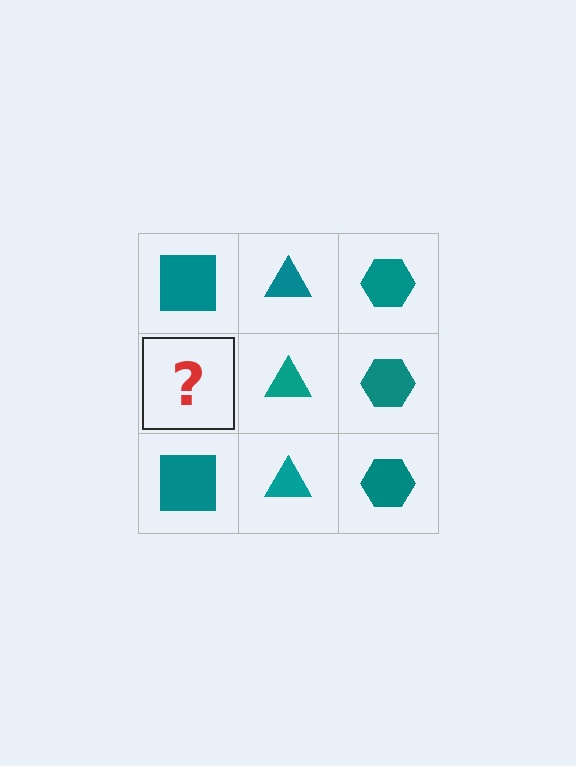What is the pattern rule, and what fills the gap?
The rule is that each column has a consistent shape. The gap should be filled with a teal square.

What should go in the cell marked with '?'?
The missing cell should contain a teal square.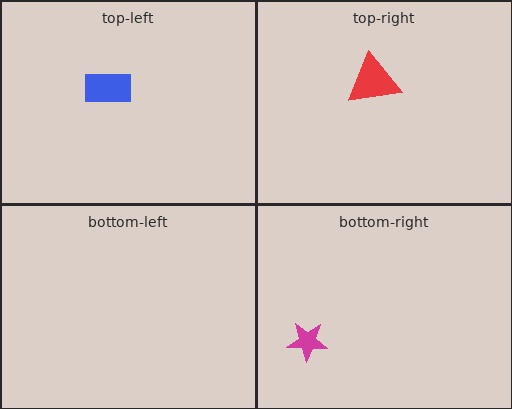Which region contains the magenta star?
The bottom-right region.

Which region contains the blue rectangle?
The top-left region.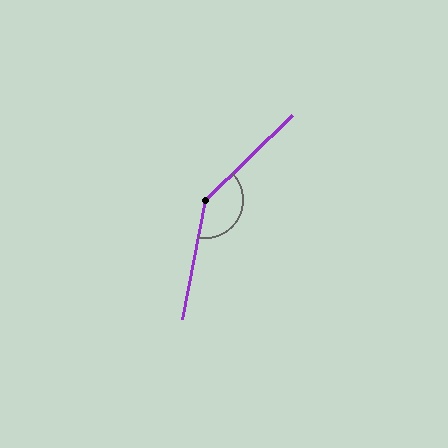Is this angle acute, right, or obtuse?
It is obtuse.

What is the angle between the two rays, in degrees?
Approximately 145 degrees.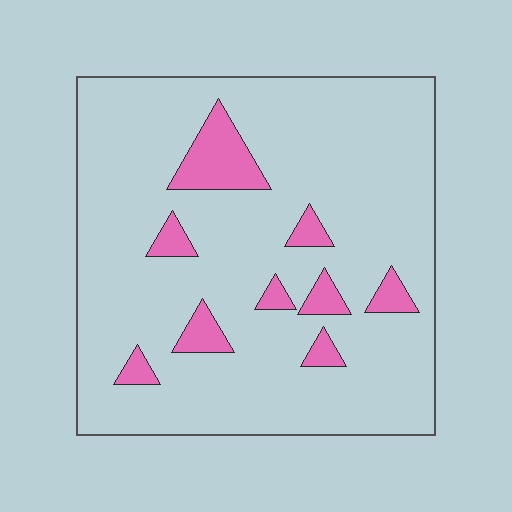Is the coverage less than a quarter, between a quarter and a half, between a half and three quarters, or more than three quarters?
Less than a quarter.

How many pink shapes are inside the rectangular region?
9.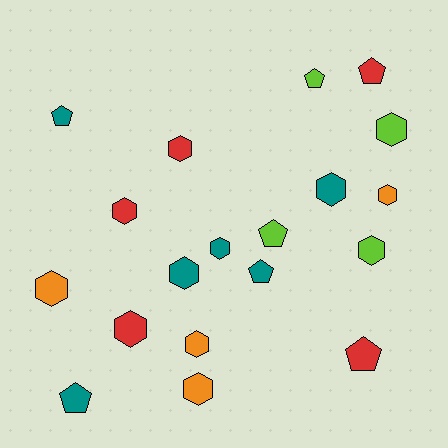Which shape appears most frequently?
Hexagon, with 12 objects.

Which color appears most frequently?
Teal, with 6 objects.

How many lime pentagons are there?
There are 2 lime pentagons.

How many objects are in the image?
There are 19 objects.